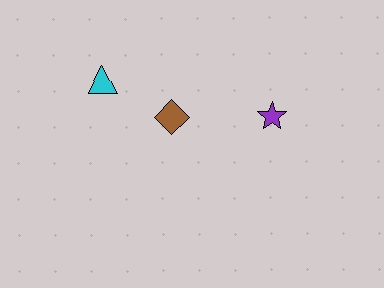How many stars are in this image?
There is 1 star.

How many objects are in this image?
There are 3 objects.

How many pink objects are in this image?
There are no pink objects.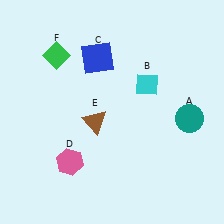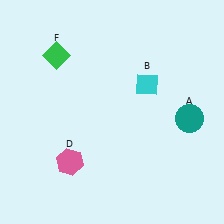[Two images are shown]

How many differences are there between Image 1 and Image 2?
There are 2 differences between the two images.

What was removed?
The brown triangle (E), the blue square (C) were removed in Image 2.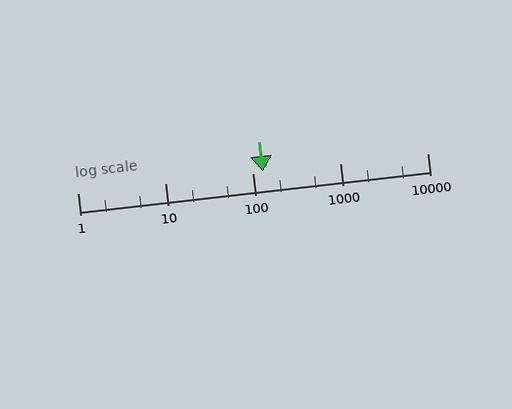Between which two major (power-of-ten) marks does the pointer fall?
The pointer is between 100 and 1000.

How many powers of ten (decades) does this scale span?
The scale spans 4 decades, from 1 to 10000.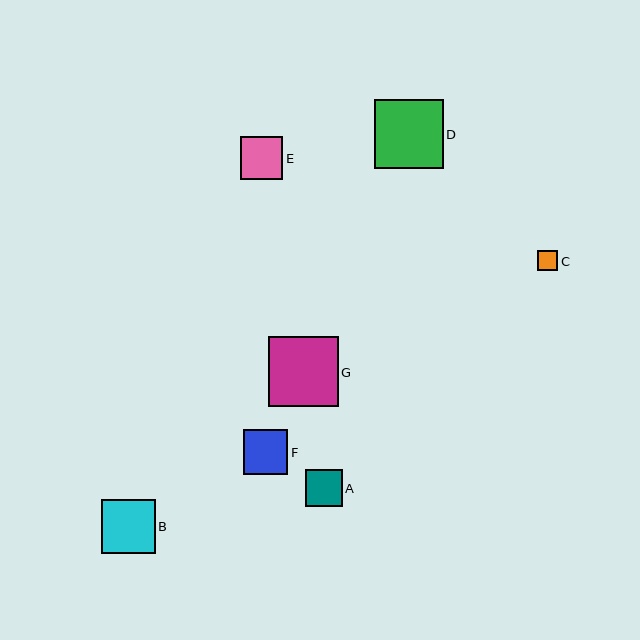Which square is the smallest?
Square C is the smallest with a size of approximately 20 pixels.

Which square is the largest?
Square G is the largest with a size of approximately 70 pixels.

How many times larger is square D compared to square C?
Square D is approximately 3.4 times the size of square C.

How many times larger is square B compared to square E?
Square B is approximately 1.3 times the size of square E.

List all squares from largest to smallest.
From largest to smallest: G, D, B, F, E, A, C.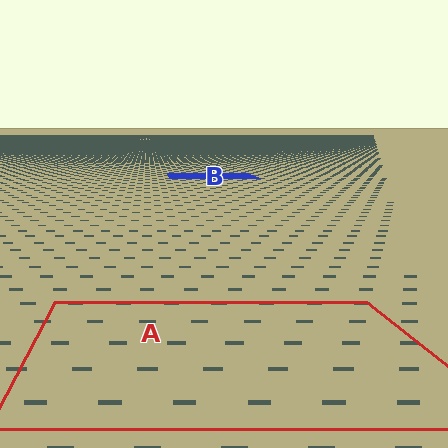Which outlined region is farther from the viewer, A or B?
Region B is farther from the viewer — the texture elements inside it appear smaller and more densely packed.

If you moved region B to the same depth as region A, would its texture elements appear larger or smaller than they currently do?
They would appear larger. At a closer depth, the same texture elements are projected at a bigger on-screen size.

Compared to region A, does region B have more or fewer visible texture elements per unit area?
Region B has more texture elements per unit area — they are packed more densely because it is farther away.